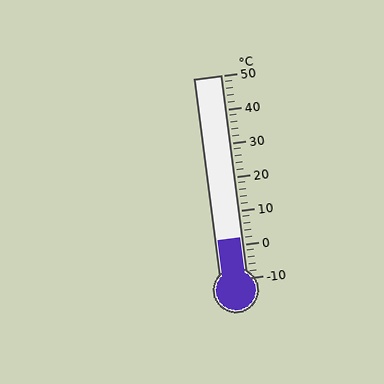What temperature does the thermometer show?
The thermometer shows approximately 2°C.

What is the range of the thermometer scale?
The thermometer scale ranges from -10°C to 50°C.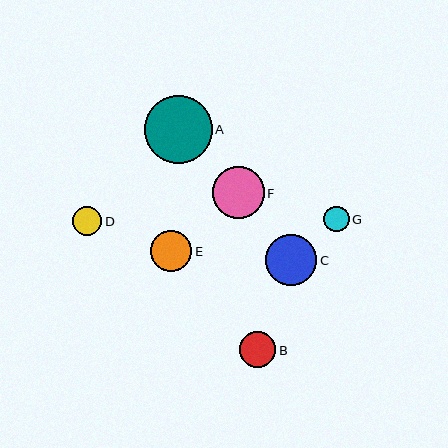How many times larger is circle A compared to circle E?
Circle A is approximately 1.6 times the size of circle E.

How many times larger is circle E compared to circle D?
Circle E is approximately 1.4 times the size of circle D.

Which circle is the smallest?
Circle G is the smallest with a size of approximately 26 pixels.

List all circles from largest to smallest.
From largest to smallest: A, F, C, E, B, D, G.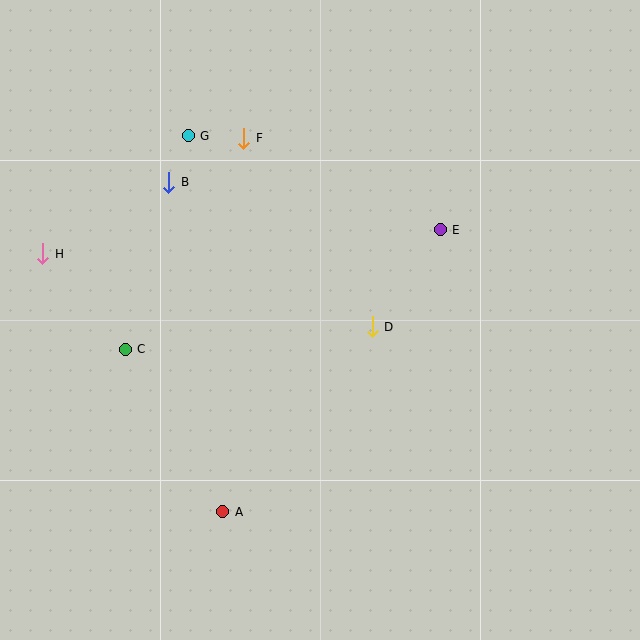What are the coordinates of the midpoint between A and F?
The midpoint between A and F is at (233, 325).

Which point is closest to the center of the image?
Point D at (372, 327) is closest to the center.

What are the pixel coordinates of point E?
Point E is at (440, 230).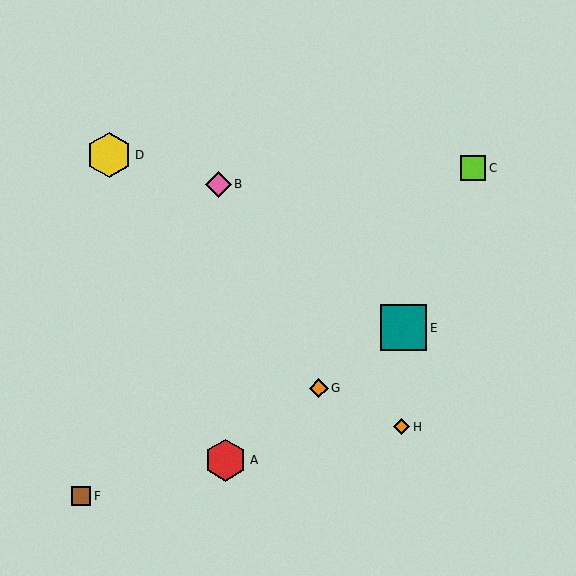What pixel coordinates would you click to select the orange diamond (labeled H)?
Click at (401, 427) to select the orange diamond H.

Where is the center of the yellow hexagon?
The center of the yellow hexagon is at (109, 155).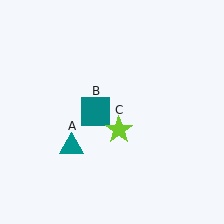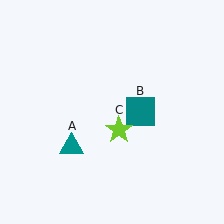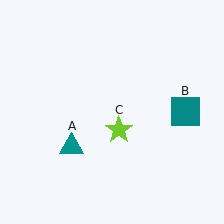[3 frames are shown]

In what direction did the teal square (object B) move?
The teal square (object B) moved right.